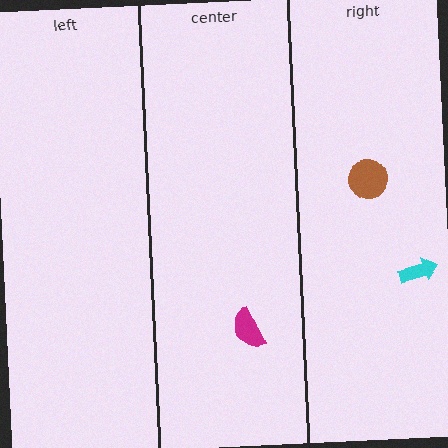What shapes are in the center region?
The magenta semicircle.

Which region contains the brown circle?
The right region.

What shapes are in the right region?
The cyan arrow, the brown circle.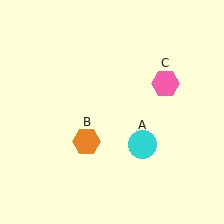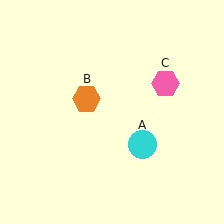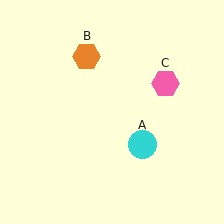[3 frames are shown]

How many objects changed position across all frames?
1 object changed position: orange hexagon (object B).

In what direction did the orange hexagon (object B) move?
The orange hexagon (object B) moved up.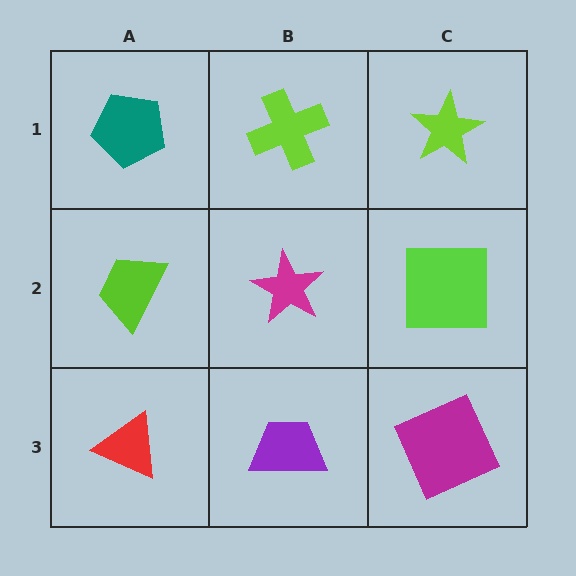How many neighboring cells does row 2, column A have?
3.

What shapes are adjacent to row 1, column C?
A lime square (row 2, column C), a lime cross (row 1, column B).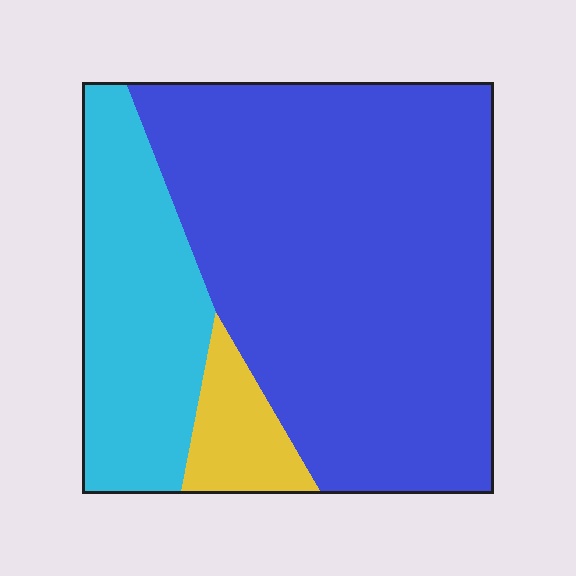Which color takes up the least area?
Yellow, at roughly 10%.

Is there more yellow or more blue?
Blue.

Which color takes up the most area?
Blue, at roughly 70%.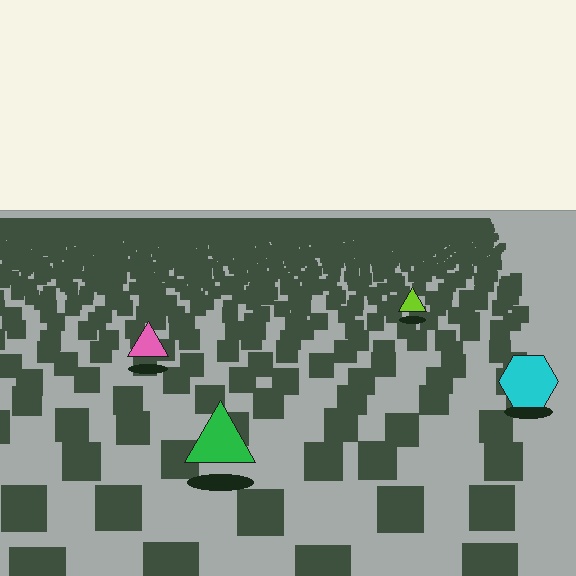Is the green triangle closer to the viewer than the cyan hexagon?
Yes. The green triangle is closer — you can tell from the texture gradient: the ground texture is coarser near it.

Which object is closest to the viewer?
The green triangle is closest. The texture marks near it are larger and more spread out.